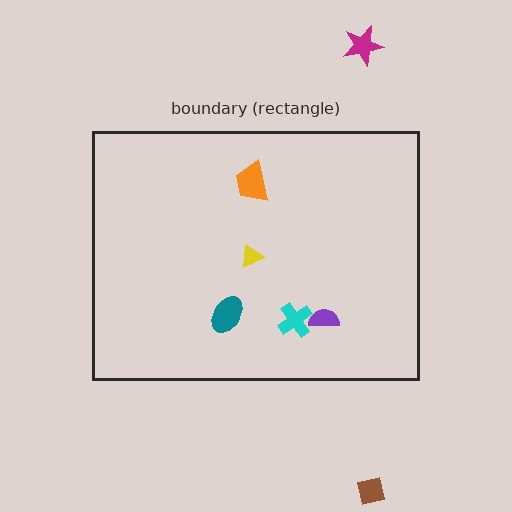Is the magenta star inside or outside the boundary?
Outside.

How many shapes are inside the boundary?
5 inside, 2 outside.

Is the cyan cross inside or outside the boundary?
Inside.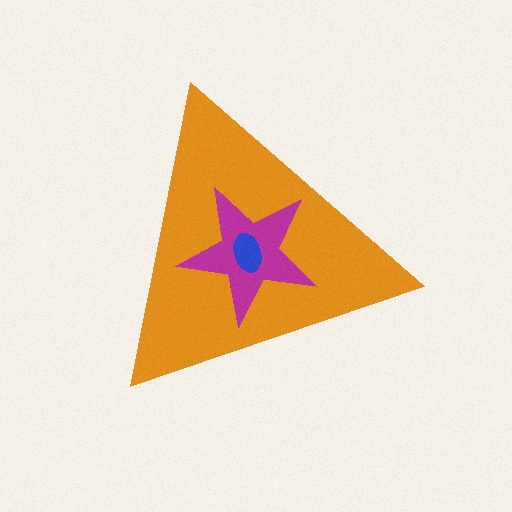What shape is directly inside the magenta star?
The blue ellipse.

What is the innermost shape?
The blue ellipse.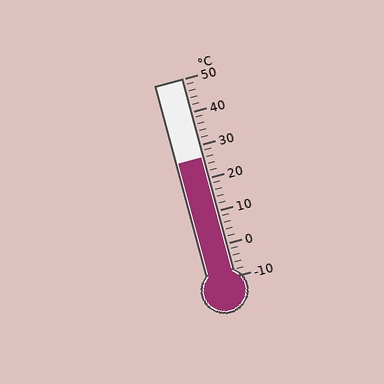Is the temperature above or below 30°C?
The temperature is below 30°C.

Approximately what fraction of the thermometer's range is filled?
The thermometer is filled to approximately 60% of its range.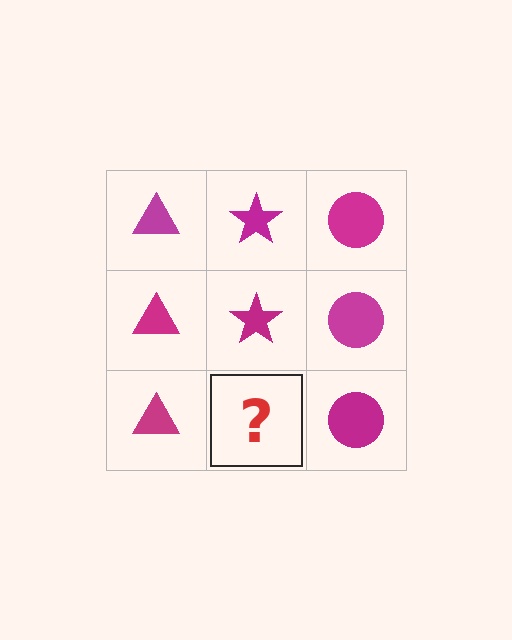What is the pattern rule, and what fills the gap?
The rule is that each column has a consistent shape. The gap should be filled with a magenta star.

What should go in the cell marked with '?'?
The missing cell should contain a magenta star.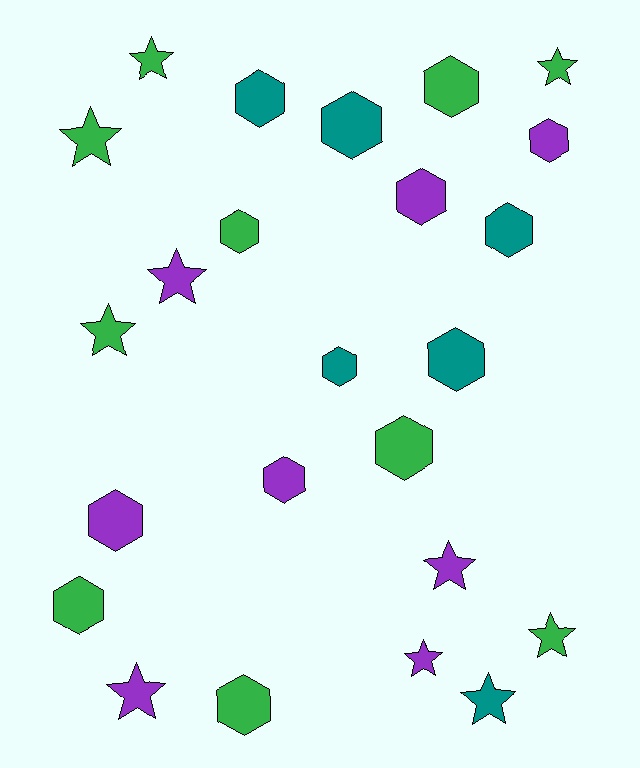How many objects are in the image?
There are 24 objects.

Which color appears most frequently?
Green, with 10 objects.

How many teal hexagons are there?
There are 5 teal hexagons.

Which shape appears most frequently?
Hexagon, with 14 objects.